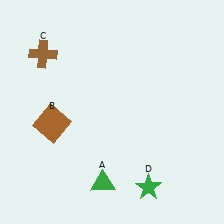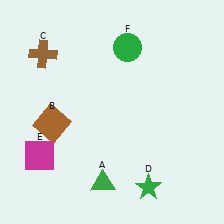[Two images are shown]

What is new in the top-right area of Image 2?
A green circle (F) was added in the top-right area of Image 2.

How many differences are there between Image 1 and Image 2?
There are 2 differences between the two images.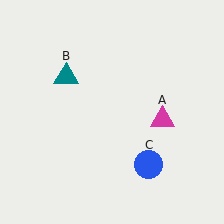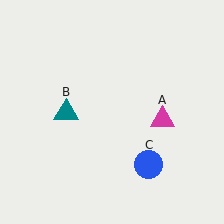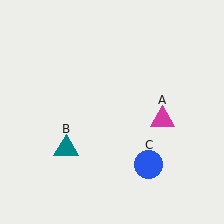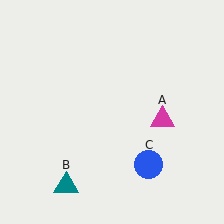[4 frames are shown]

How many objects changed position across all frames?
1 object changed position: teal triangle (object B).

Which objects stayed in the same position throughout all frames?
Magenta triangle (object A) and blue circle (object C) remained stationary.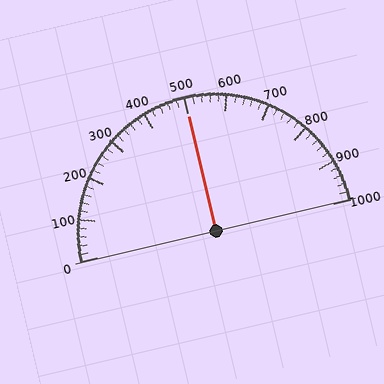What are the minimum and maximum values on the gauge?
The gauge ranges from 0 to 1000.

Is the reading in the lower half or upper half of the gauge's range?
The reading is in the upper half of the range (0 to 1000).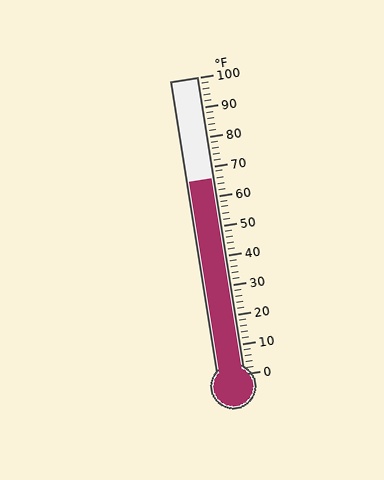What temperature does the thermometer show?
The thermometer shows approximately 66°F.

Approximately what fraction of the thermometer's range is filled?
The thermometer is filled to approximately 65% of its range.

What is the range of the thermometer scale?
The thermometer scale ranges from 0°F to 100°F.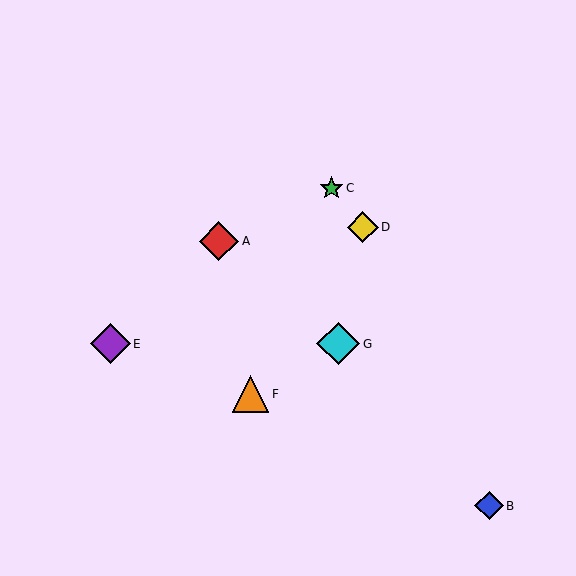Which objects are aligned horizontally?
Objects E, G are aligned horizontally.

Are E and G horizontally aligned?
Yes, both are at y≈344.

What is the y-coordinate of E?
Object E is at y≈344.